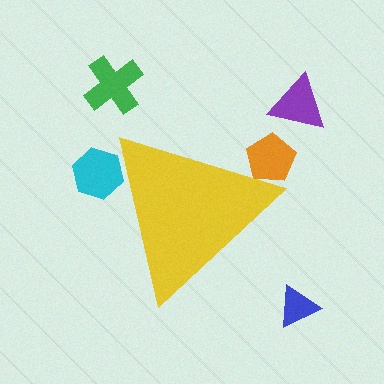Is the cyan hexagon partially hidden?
Yes, the cyan hexagon is partially hidden behind the yellow triangle.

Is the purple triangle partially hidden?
No, the purple triangle is fully visible.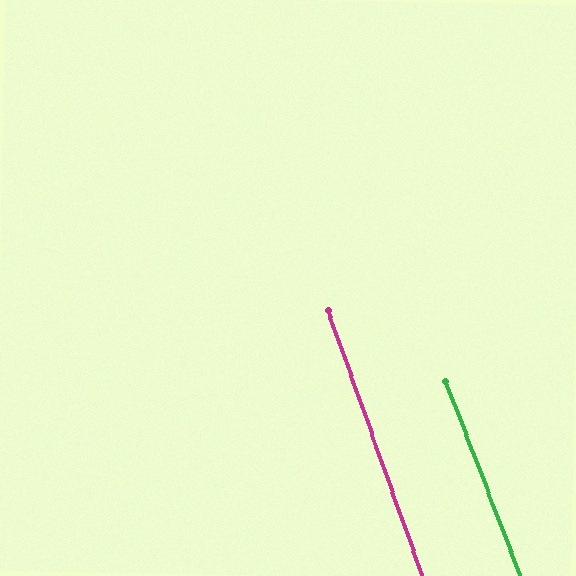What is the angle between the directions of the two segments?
Approximately 1 degree.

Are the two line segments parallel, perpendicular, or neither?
Parallel — their directions differ by only 1.5°.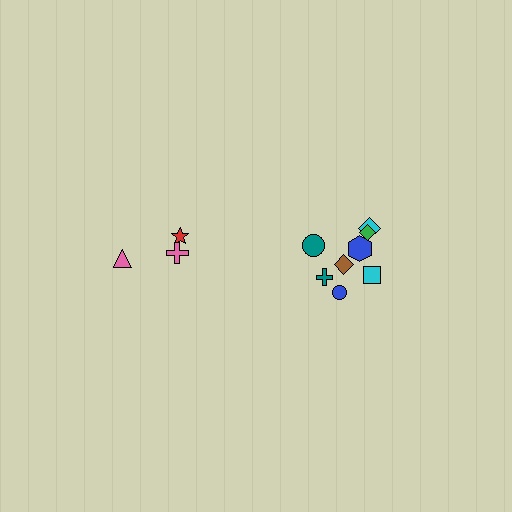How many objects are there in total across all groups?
There are 11 objects.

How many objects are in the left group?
There are 3 objects.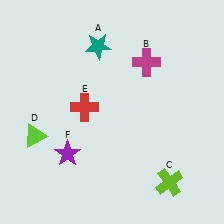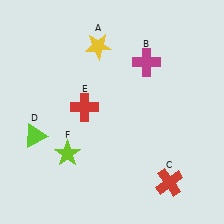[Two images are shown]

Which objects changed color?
A changed from teal to yellow. C changed from lime to red. F changed from purple to lime.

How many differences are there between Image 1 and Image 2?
There are 3 differences between the two images.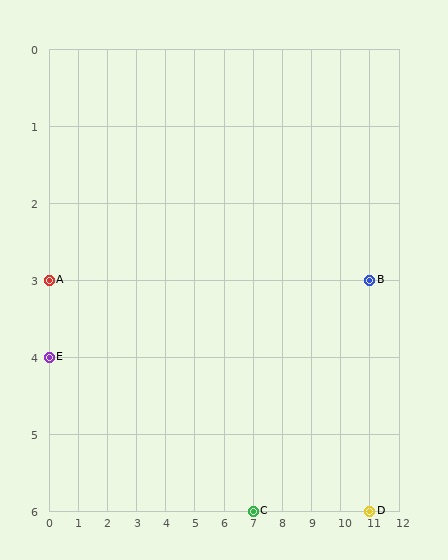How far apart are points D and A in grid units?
Points D and A are 11 columns and 3 rows apart (about 11.4 grid units diagonally).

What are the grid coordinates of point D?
Point D is at grid coordinates (11, 6).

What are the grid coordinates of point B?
Point B is at grid coordinates (11, 3).